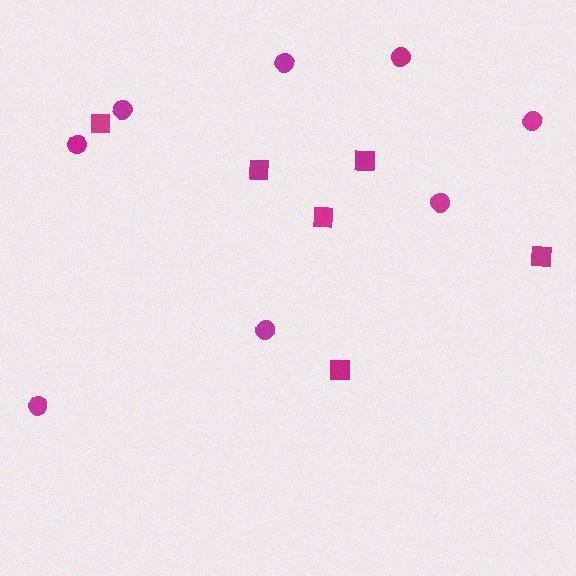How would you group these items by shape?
There are 2 groups: one group of squares (6) and one group of circles (8).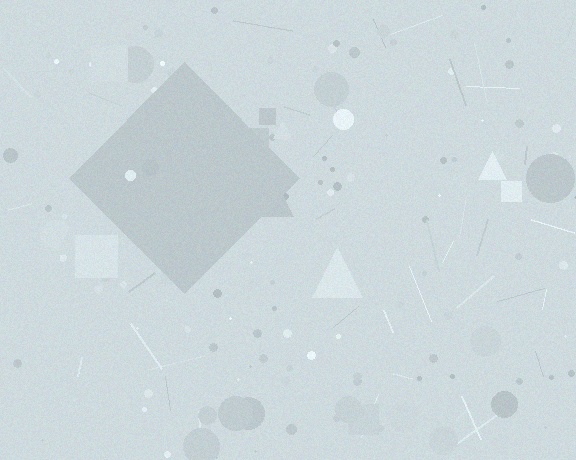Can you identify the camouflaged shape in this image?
The camouflaged shape is a diamond.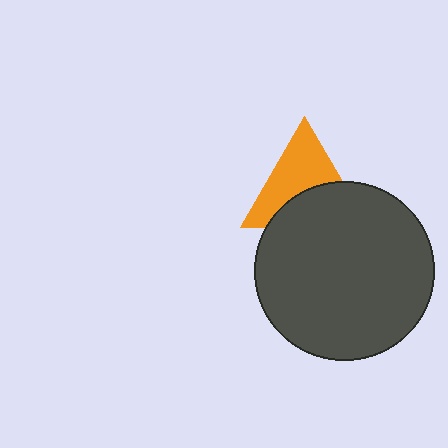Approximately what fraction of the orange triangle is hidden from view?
Roughly 44% of the orange triangle is hidden behind the dark gray circle.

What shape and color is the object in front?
The object in front is a dark gray circle.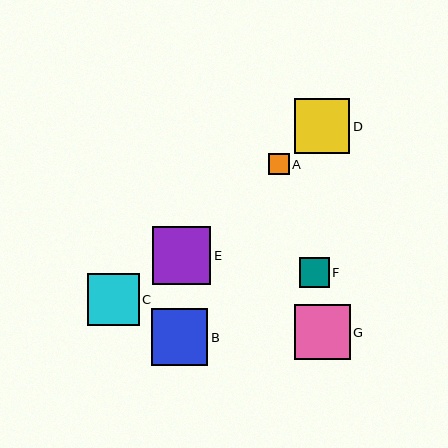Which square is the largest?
Square E is the largest with a size of approximately 58 pixels.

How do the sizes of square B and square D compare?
Square B and square D are approximately the same size.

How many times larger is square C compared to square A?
Square C is approximately 2.4 times the size of square A.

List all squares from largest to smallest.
From largest to smallest: E, B, D, G, C, F, A.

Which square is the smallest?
Square A is the smallest with a size of approximately 21 pixels.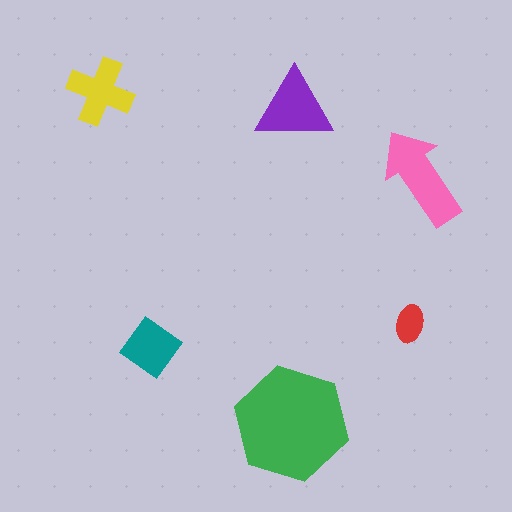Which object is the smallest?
The red ellipse.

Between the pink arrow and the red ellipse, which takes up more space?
The pink arrow.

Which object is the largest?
The green hexagon.